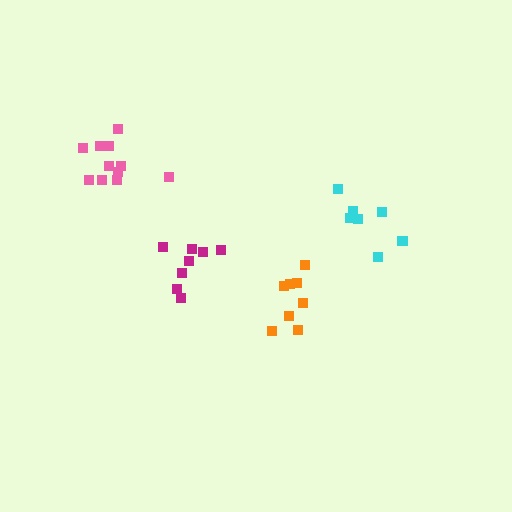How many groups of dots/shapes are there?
There are 4 groups.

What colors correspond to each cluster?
The clusters are colored: pink, orange, magenta, cyan.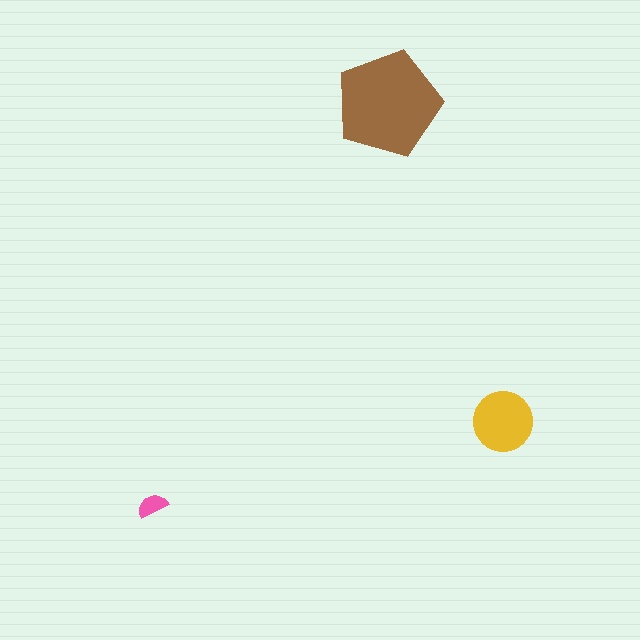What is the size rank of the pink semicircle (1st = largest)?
3rd.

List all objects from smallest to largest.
The pink semicircle, the yellow circle, the brown pentagon.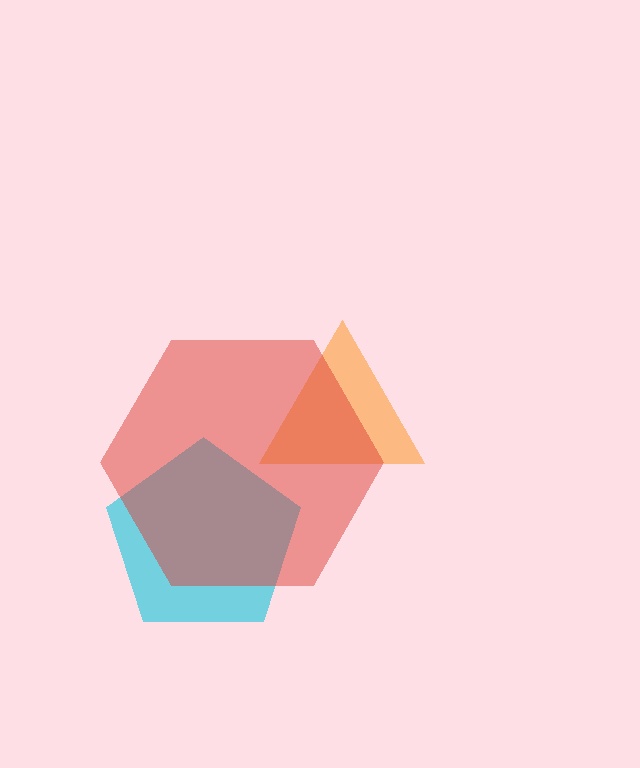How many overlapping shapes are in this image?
There are 3 overlapping shapes in the image.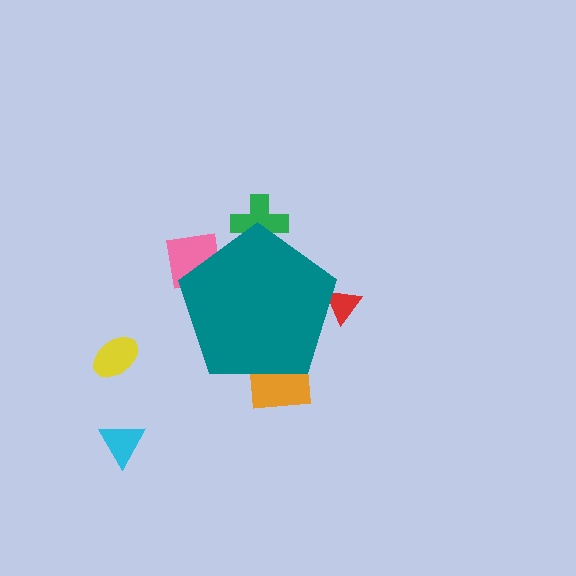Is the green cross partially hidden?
Yes, the green cross is partially hidden behind the teal pentagon.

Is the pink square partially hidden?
Yes, the pink square is partially hidden behind the teal pentagon.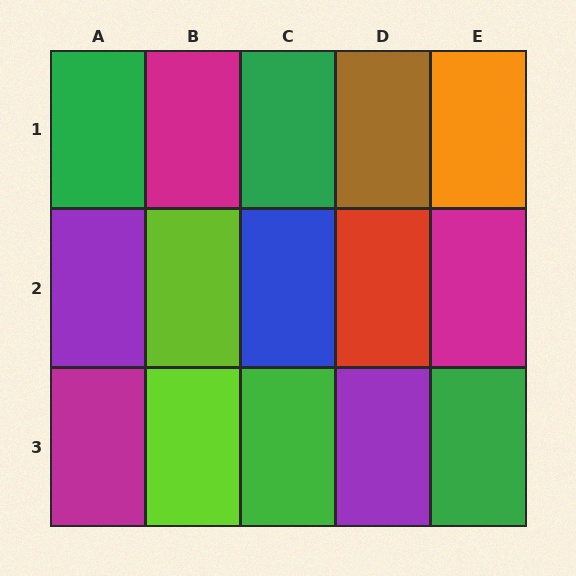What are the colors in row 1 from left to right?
Green, magenta, green, brown, orange.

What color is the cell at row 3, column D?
Purple.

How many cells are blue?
1 cell is blue.